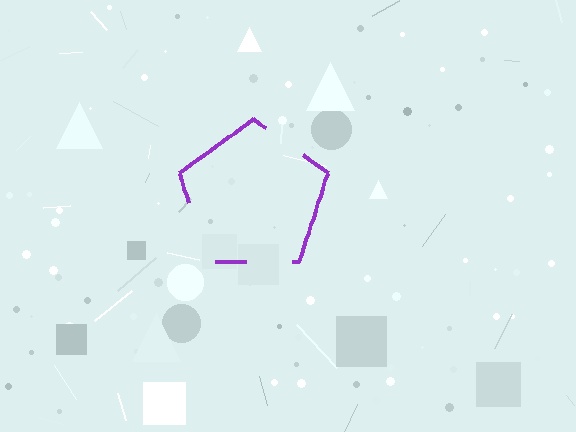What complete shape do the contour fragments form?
The contour fragments form a pentagon.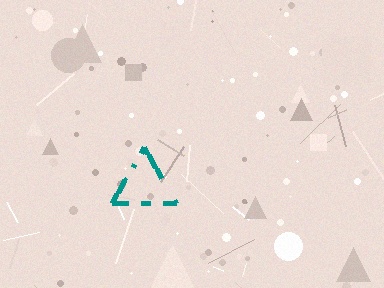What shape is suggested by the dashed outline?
The dashed outline suggests a triangle.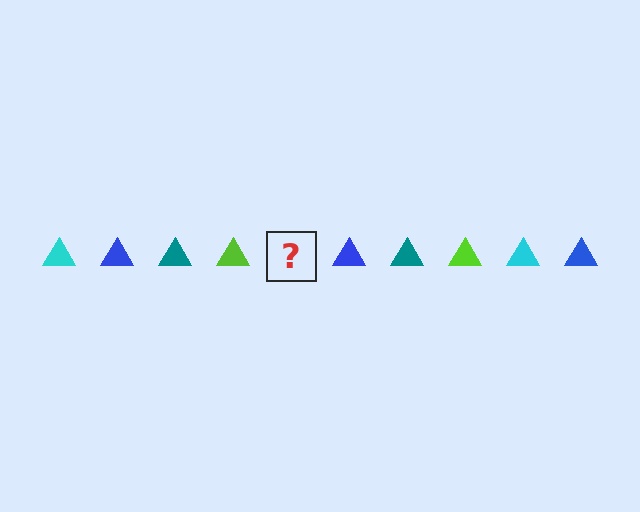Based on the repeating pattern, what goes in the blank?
The blank should be a cyan triangle.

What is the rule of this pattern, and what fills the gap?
The rule is that the pattern cycles through cyan, blue, teal, lime triangles. The gap should be filled with a cyan triangle.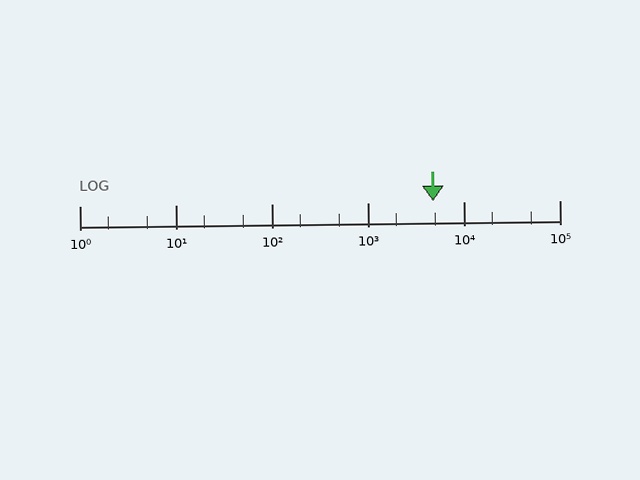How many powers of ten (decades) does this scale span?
The scale spans 5 decades, from 1 to 100000.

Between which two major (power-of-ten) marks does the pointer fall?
The pointer is between 1000 and 10000.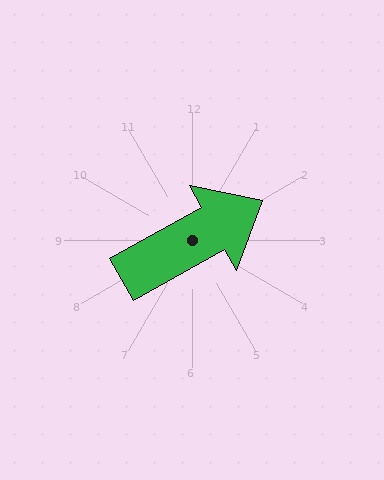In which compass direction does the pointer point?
Northeast.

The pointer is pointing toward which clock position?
Roughly 2 o'clock.